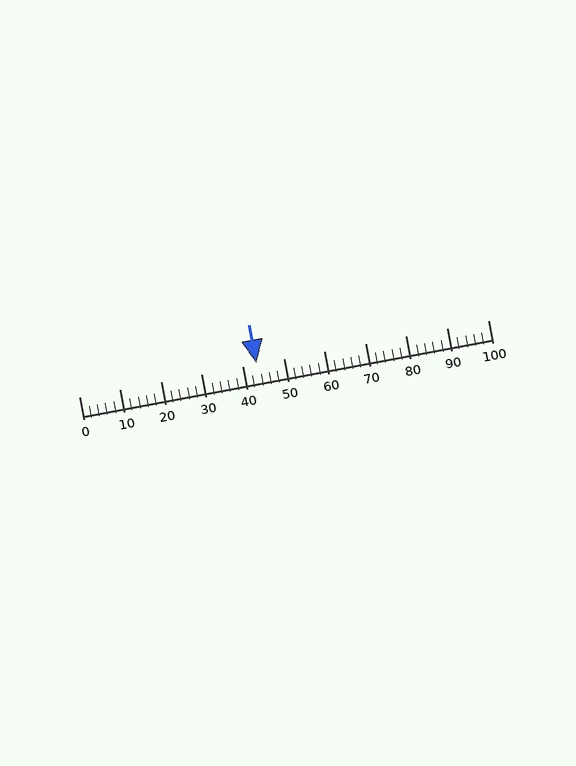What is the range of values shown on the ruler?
The ruler shows values from 0 to 100.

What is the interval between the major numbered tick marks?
The major tick marks are spaced 10 units apart.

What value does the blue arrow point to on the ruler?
The blue arrow points to approximately 43.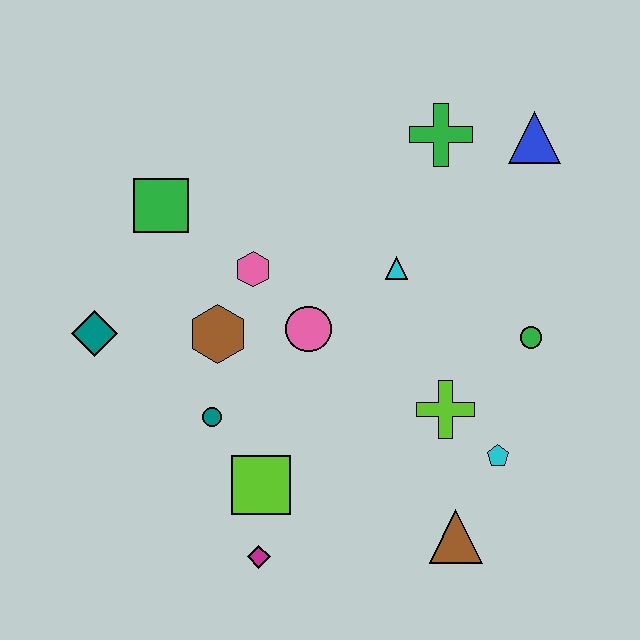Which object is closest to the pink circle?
The pink hexagon is closest to the pink circle.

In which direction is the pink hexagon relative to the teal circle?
The pink hexagon is above the teal circle.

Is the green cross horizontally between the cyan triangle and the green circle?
Yes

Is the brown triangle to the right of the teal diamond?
Yes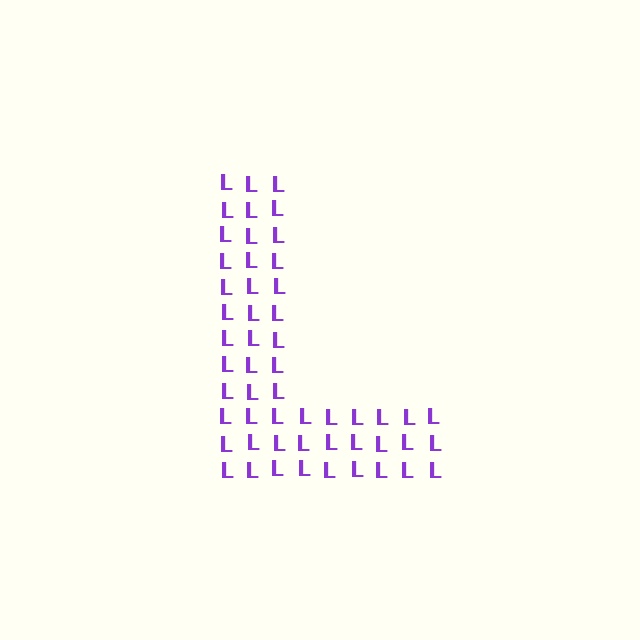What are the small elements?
The small elements are letter L's.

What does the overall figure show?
The overall figure shows the letter L.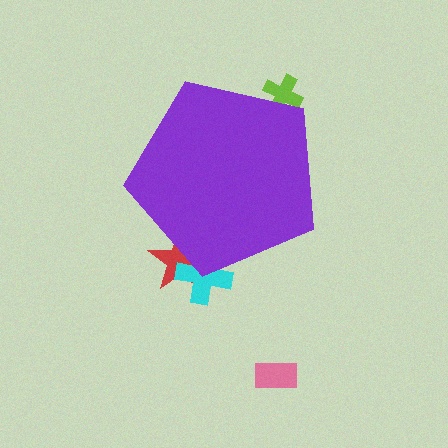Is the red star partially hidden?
Yes, the red star is partially hidden behind the purple pentagon.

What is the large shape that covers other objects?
A purple pentagon.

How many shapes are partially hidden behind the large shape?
3 shapes are partially hidden.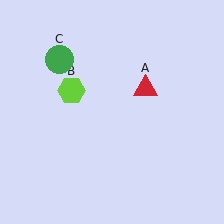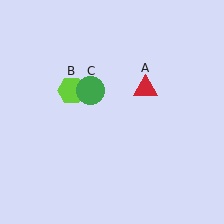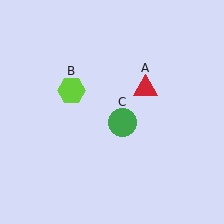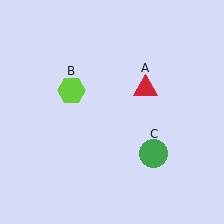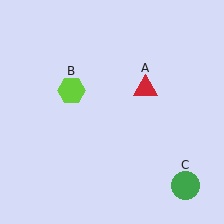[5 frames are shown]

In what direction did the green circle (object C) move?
The green circle (object C) moved down and to the right.